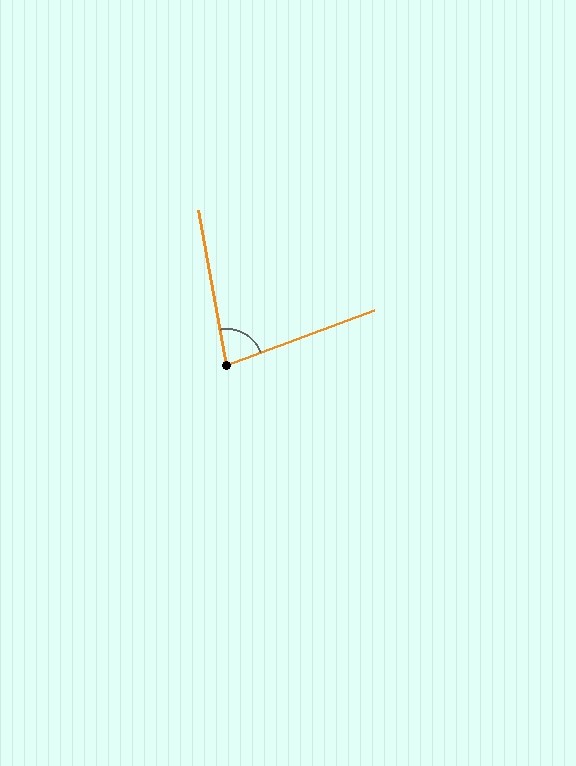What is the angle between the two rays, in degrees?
Approximately 80 degrees.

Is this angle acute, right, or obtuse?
It is acute.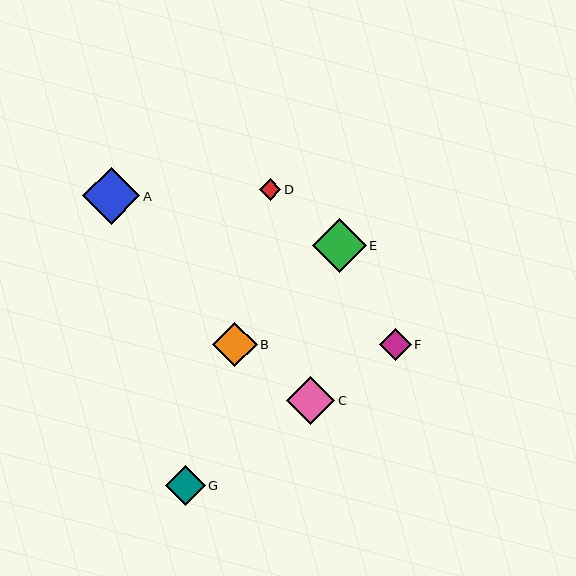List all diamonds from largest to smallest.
From largest to smallest: A, E, C, B, G, F, D.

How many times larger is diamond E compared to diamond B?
Diamond E is approximately 1.2 times the size of diamond B.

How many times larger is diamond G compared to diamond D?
Diamond G is approximately 1.9 times the size of diamond D.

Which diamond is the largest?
Diamond A is the largest with a size of approximately 57 pixels.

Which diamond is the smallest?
Diamond D is the smallest with a size of approximately 21 pixels.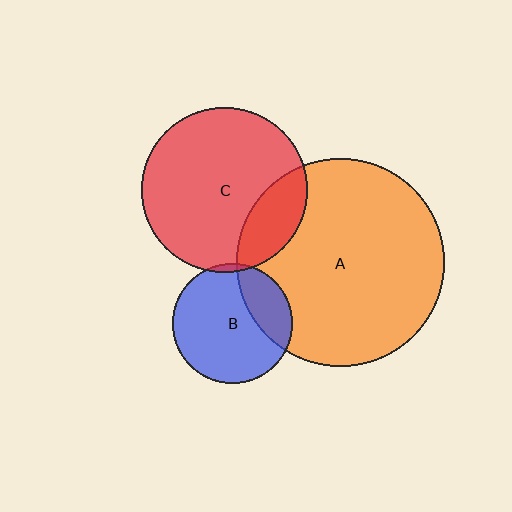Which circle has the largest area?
Circle A (orange).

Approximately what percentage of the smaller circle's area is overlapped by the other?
Approximately 20%.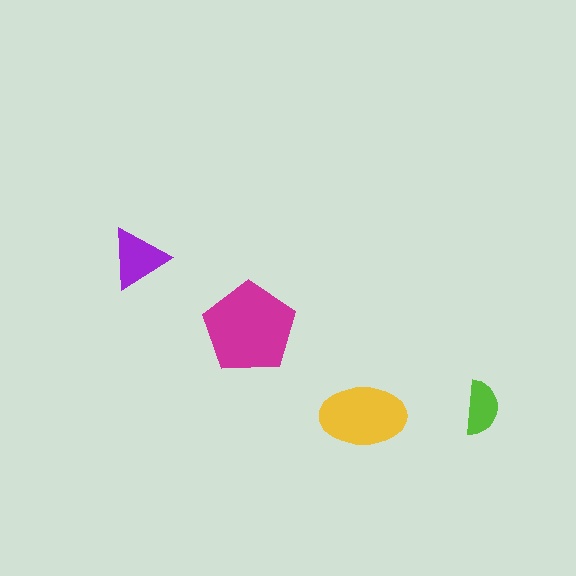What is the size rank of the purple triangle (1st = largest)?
3rd.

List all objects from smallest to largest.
The lime semicircle, the purple triangle, the yellow ellipse, the magenta pentagon.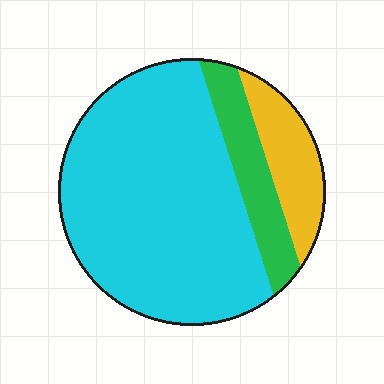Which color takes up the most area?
Cyan, at roughly 70%.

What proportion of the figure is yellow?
Yellow covers 14% of the figure.